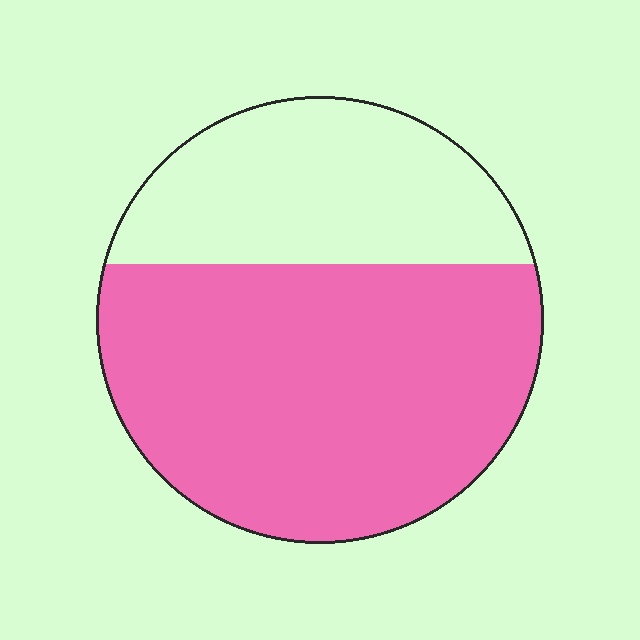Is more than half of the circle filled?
Yes.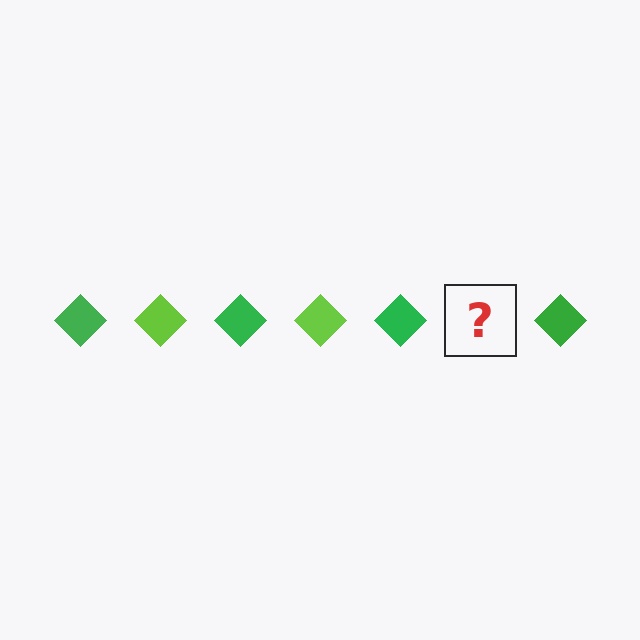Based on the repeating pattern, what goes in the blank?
The blank should be a lime diamond.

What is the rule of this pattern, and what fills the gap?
The rule is that the pattern cycles through green, lime diamonds. The gap should be filled with a lime diamond.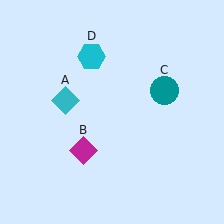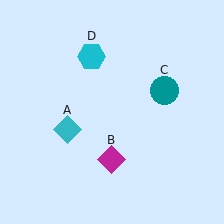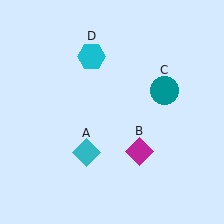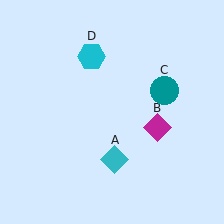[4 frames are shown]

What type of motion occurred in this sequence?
The cyan diamond (object A), magenta diamond (object B) rotated counterclockwise around the center of the scene.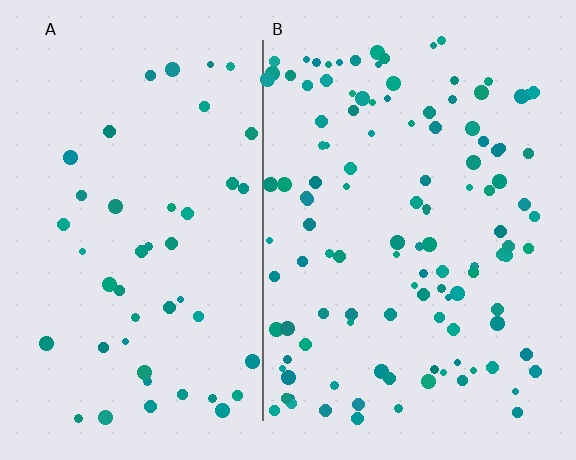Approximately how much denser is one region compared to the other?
Approximately 2.5× — region B over region A.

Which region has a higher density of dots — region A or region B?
B (the right).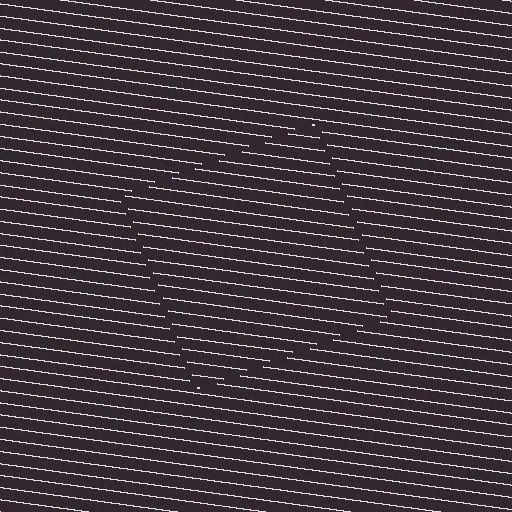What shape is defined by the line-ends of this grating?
An illusory square. The interior of the shape contains the same grating, shifted by half a period — the contour is defined by the phase discontinuity where line-ends from the inner and outer gratings abut.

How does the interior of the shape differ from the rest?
The interior of the shape contains the same grating, shifted by half a period — the contour is defined by the phase discontinuity where line-ends from the inner and outer gratings abut.